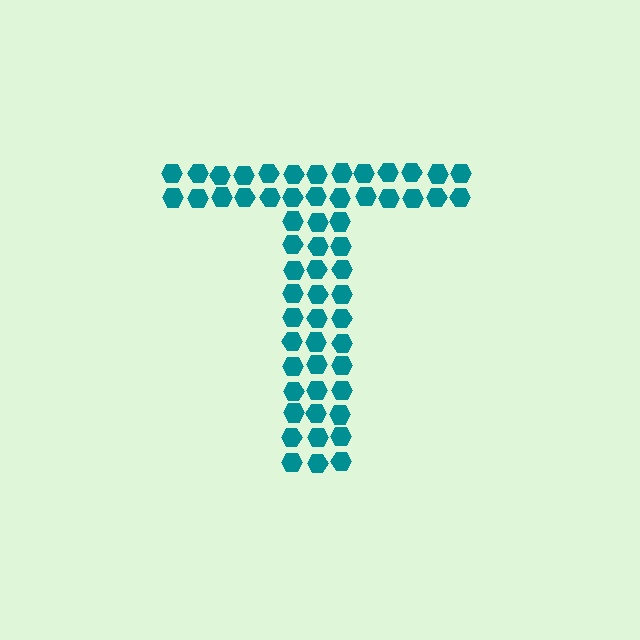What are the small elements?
The small elements are hexagons.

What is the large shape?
The large shape is the letter T.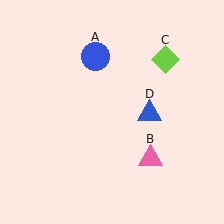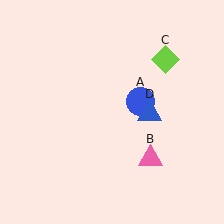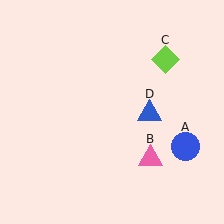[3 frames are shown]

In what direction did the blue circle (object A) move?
The blue circle (object A) moved down and to the right.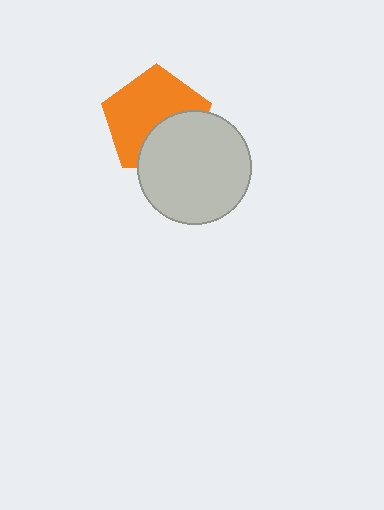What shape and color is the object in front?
The object in front is a light gray circle.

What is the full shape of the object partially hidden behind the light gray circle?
The partially hidden object is an orange pentagon.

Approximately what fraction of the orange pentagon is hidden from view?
Roughly 37% of the orange pentagon is hidden behind the light gray circle.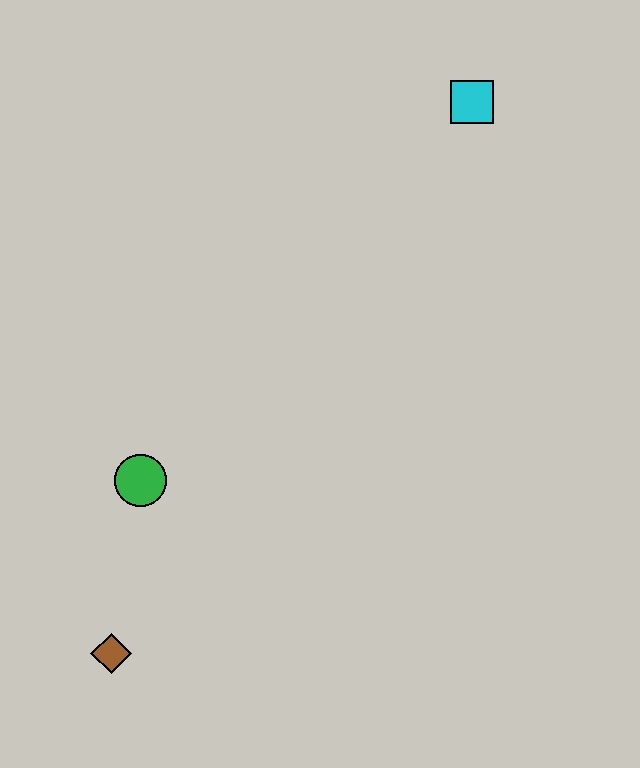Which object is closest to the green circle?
The brown diamond is closest to the green circle.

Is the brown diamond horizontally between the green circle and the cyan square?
No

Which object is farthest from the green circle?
The cyan square is farthest from the green circle.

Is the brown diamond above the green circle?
No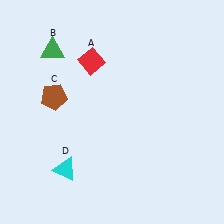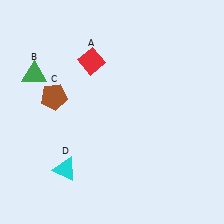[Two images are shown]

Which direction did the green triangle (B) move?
The green triangle (B) moved down.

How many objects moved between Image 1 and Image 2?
1 object moved between the two images.